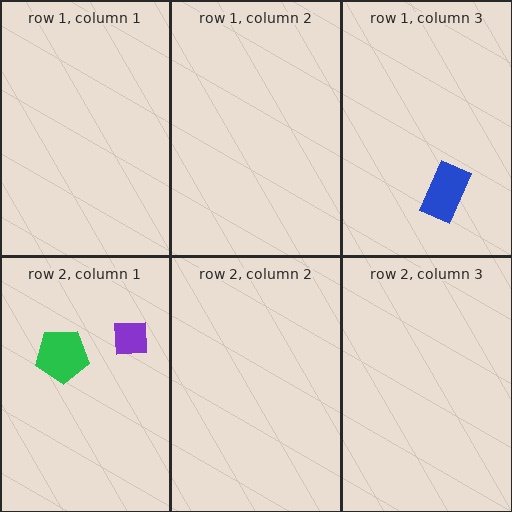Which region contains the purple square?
The row 2, column 1 region.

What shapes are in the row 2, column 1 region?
The green pentagon, the purple square.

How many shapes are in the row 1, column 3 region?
1.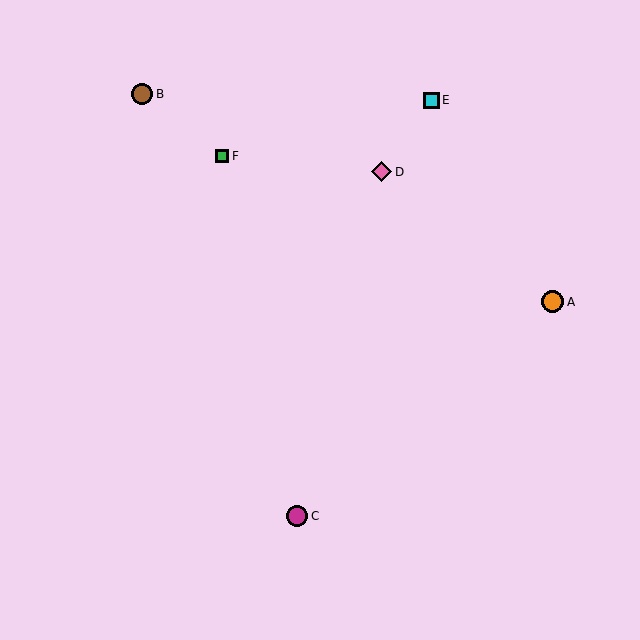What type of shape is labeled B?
Shape B is a brown circle.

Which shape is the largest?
The orange circle (labeled A) is the largest.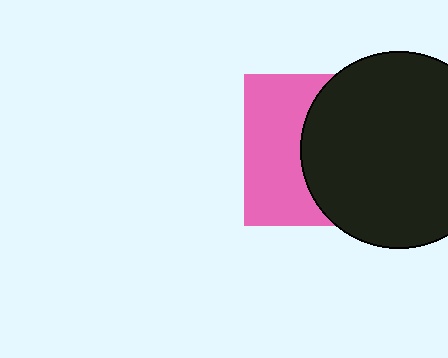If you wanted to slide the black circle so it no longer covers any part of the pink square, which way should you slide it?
Slide it right — that is the most direct way to separate the two shapes.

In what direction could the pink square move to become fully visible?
The pink square could move left. That would shift it out from behind the black circle entirely.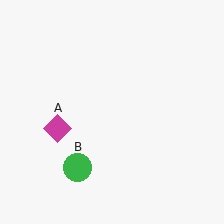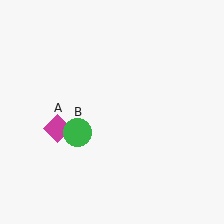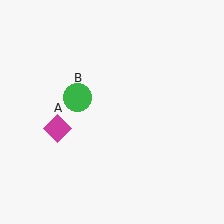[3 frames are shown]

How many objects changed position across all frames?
1 object changed position: green circle (object B).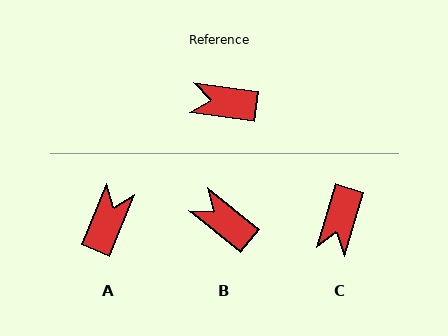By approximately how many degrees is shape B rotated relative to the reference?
Approximately 31 degrees clockwise.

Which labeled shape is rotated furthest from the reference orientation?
A, about 105 degrees away.